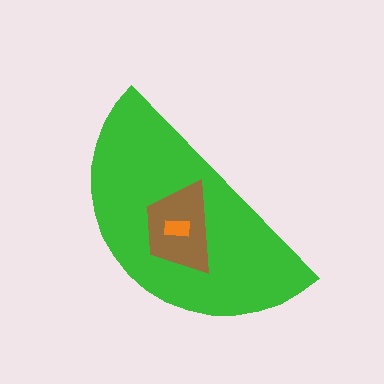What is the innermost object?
The orange rectangle.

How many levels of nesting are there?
3.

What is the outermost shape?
The green semicircle.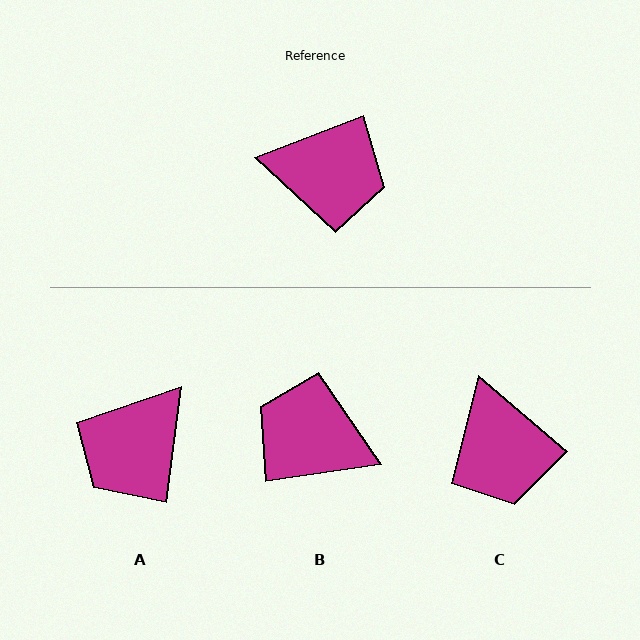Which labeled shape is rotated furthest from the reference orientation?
B, about 168 degrees away.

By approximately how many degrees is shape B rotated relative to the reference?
Approximately 168 degrees counter-clockwise.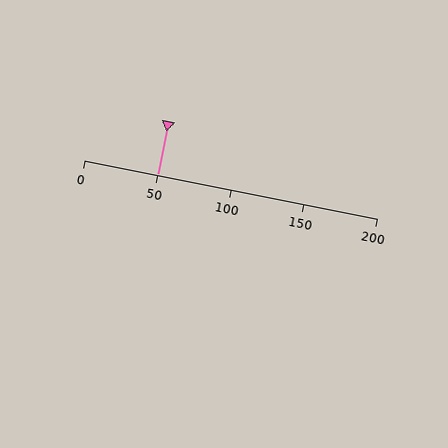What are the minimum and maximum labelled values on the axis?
The axis runs from 0 to 200.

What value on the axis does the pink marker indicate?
The marker indicates approximately 50.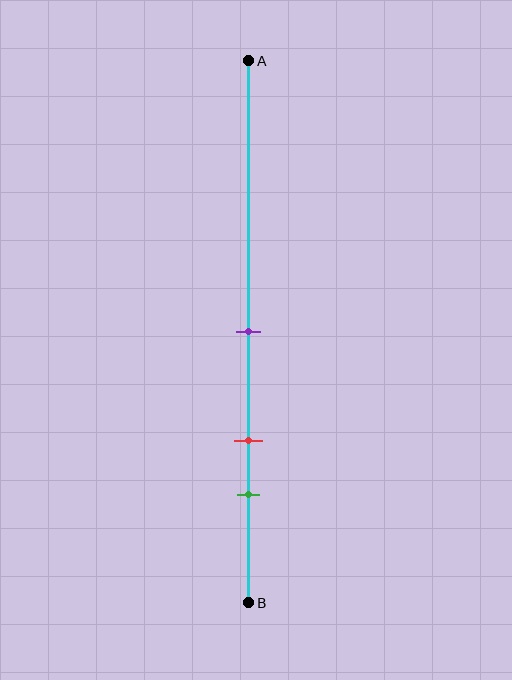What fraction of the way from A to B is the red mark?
The red mark is approximately 70% (0.7) of the way from A to B.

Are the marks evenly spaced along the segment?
Yes, the marks are approximately evenly spaced.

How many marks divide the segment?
There are 3 marks dividing the segment.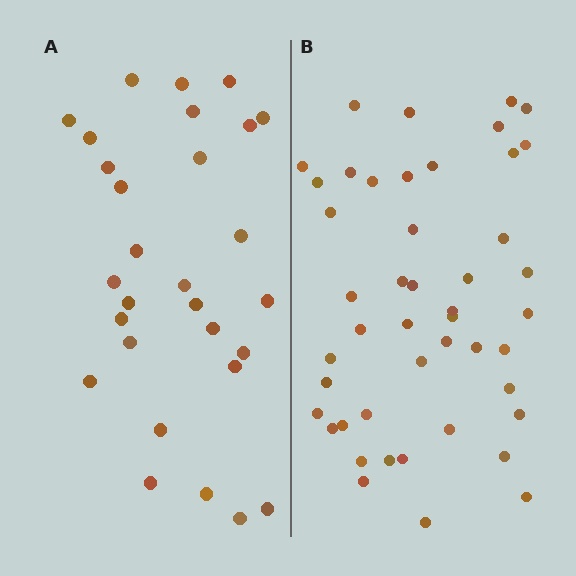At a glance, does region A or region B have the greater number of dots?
Region B (the right region) has more dots.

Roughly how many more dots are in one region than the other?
Region B has approximately 15 more dots than region A.